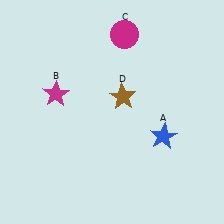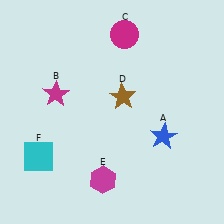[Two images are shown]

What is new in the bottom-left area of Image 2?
A cyan square (F) was added in the bottom-left area of Image 2.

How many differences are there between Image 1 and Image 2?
There are 2 differences between the two images.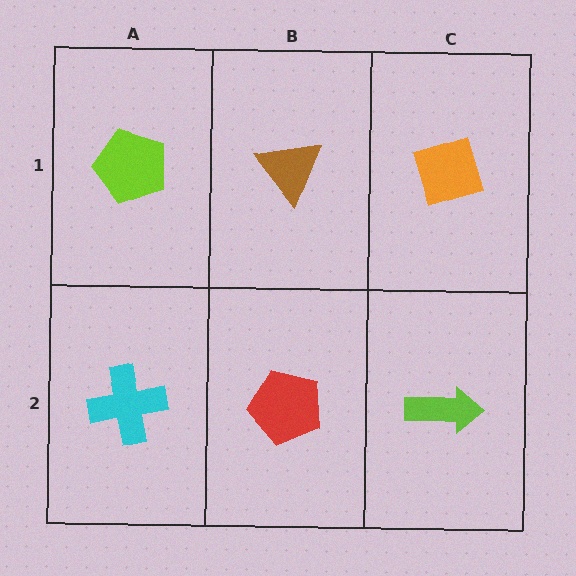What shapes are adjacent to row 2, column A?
A lime pentagon (row 1, column A), a red pentagon (row 2, column B).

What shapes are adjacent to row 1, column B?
A red pentagon (row 2, column B), a lime pentagon (row 1, column A), an orange diamond (row 1, column C).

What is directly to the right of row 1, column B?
An orange diamond.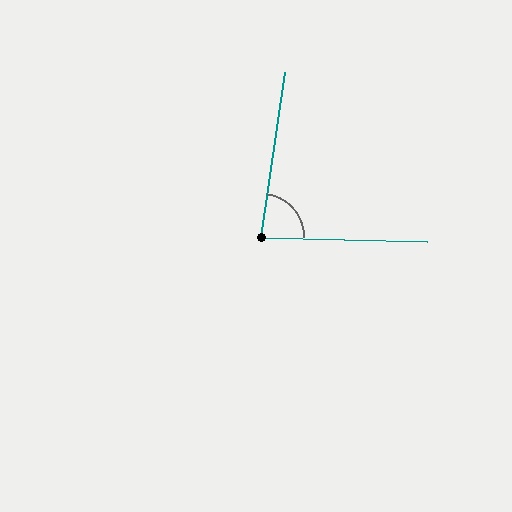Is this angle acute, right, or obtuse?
It is acute.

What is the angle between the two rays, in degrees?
Approximately 83 degrees.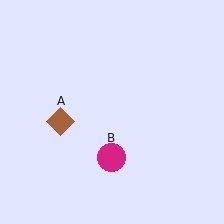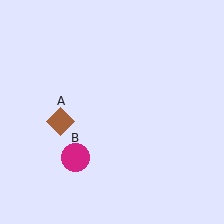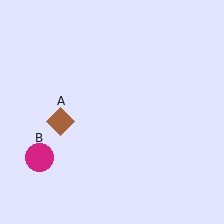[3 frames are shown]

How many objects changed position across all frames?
1 object changed position: magenta circle (object B).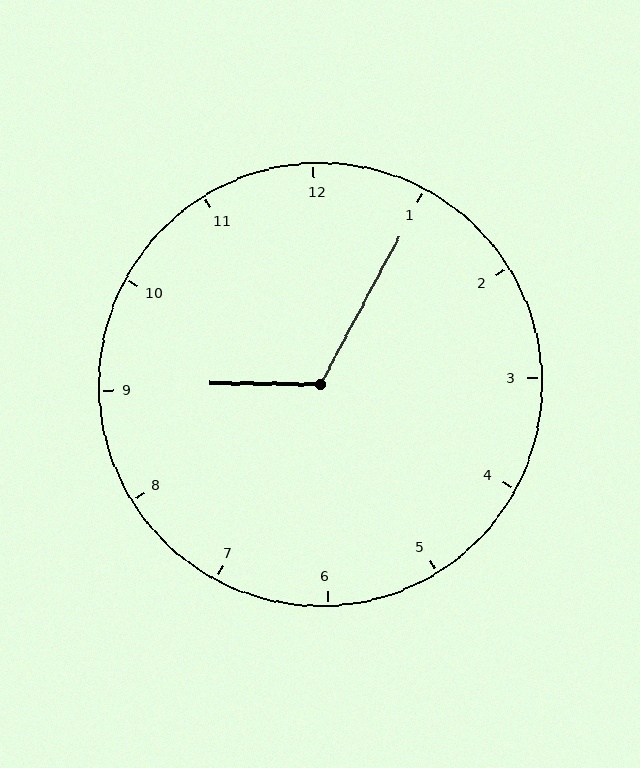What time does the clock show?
9:05.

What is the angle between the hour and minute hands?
Approximately 118 degrees.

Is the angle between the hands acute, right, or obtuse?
It is obtuse.